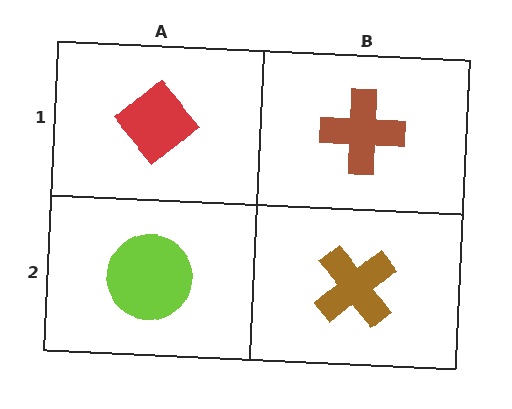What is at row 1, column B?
A brown cross.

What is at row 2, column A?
A lime circle.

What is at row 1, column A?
A red diamond.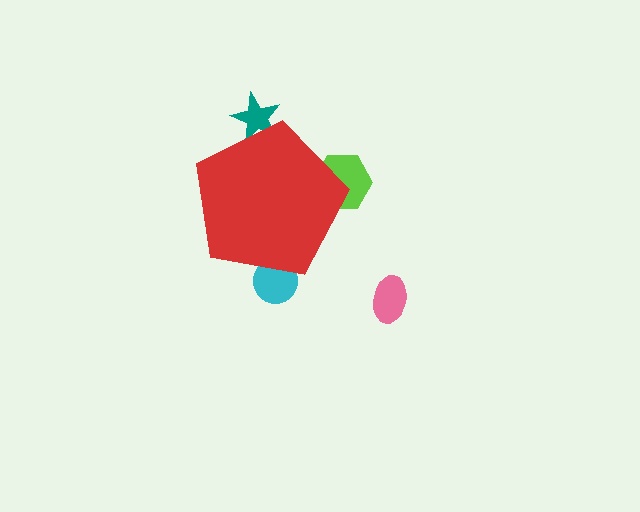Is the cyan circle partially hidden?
Yes, the cyan circle is partially hidden behind the red pentagon.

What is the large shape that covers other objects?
A red pentagon.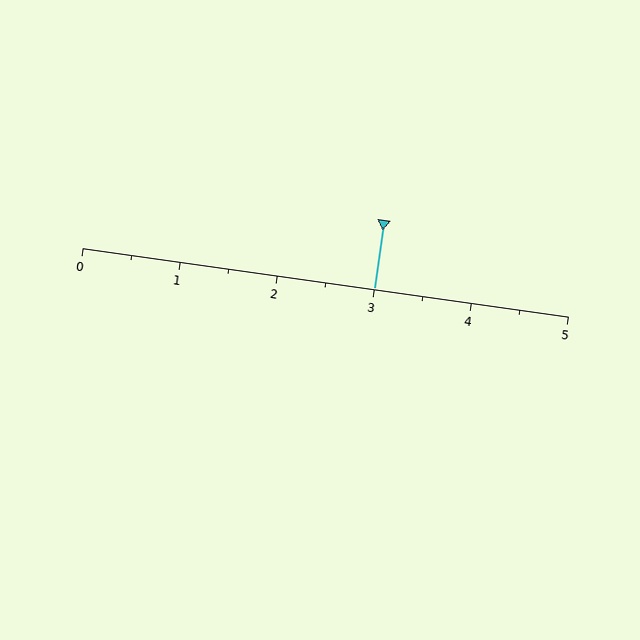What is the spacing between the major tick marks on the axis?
The major ticks are spaced 1 apart.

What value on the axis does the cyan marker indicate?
The marker indicates approximately 3.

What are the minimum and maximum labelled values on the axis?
The axis runs from 0 to 5.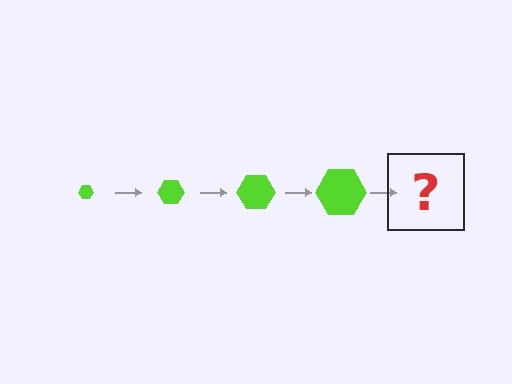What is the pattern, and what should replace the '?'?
The pattern is that the hexagon gets progressively larger each step. The '?' should be a lime hexagon, larger than the previous one.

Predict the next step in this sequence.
The next step is a lime hexagon, larger than the previous one.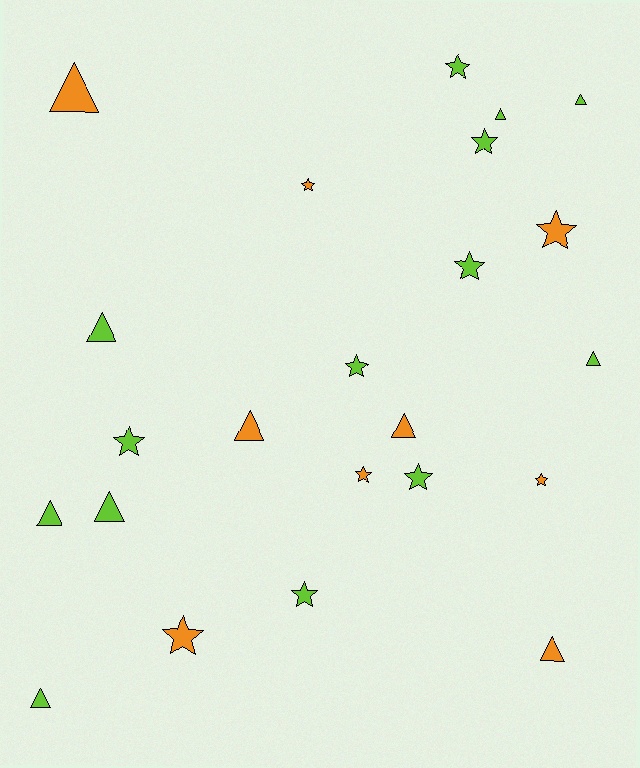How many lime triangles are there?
There are 7 lime triangles.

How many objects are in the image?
There are 23 objects.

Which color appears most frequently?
Lime, with 14 objects.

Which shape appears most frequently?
Star, with 12 objects.